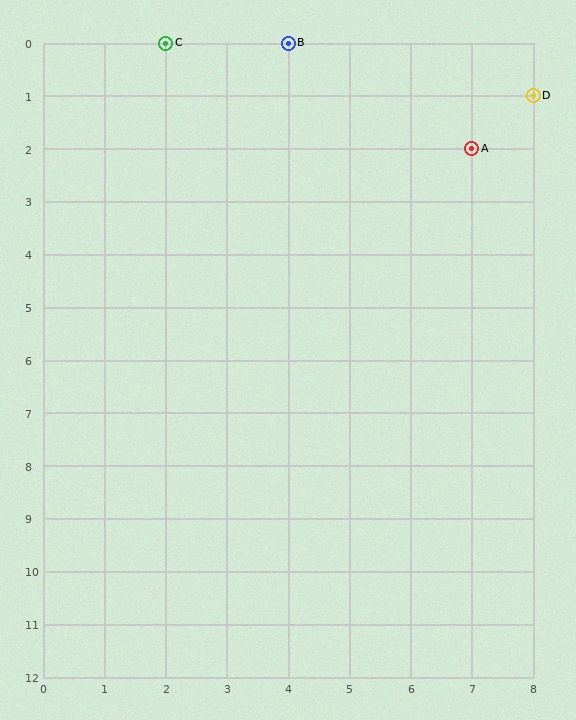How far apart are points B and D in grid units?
Points B and D are 4 columns and 1 row apart (about 4.1 grid units diagonally).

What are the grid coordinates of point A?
Point A is at grid coordinates (7, 2).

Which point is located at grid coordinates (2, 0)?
Point C is at (2, 0).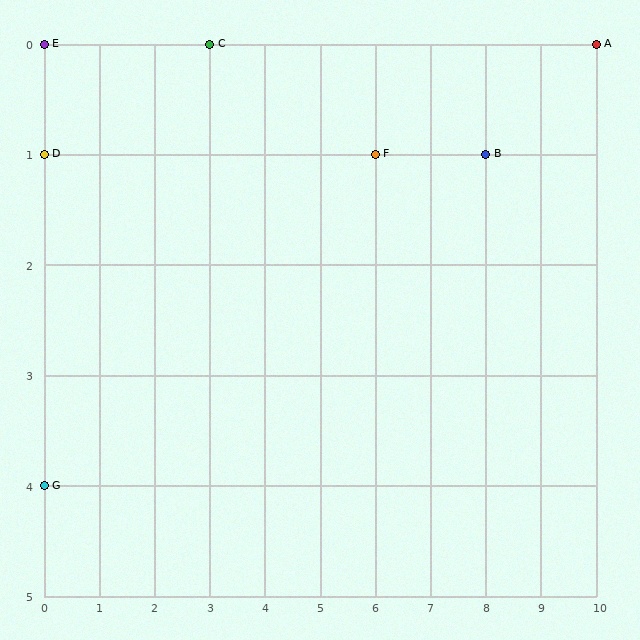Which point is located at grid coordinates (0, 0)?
Point E is at (0, 0).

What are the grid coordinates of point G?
Point G is at grid coordinates (0, 4).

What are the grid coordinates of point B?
Point B is at grid coordinates (8, 1).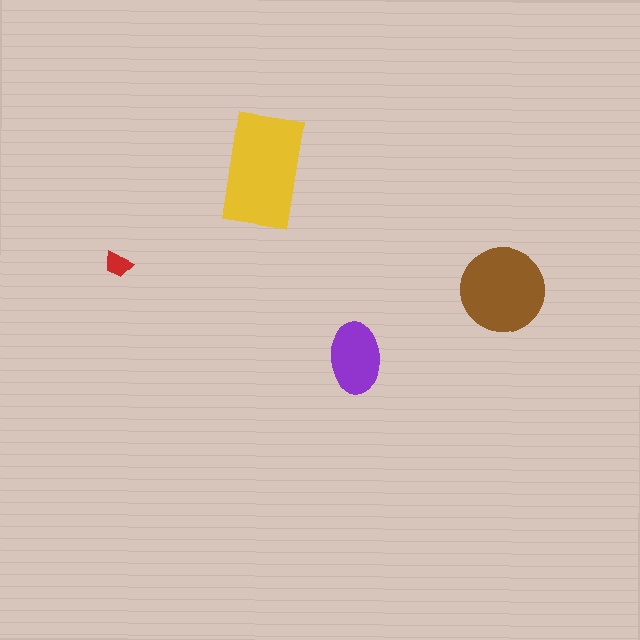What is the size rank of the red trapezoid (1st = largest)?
4th.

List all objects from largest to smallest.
The yellow rectangle, the brown circle, the purple ellipse, the red trapezoid.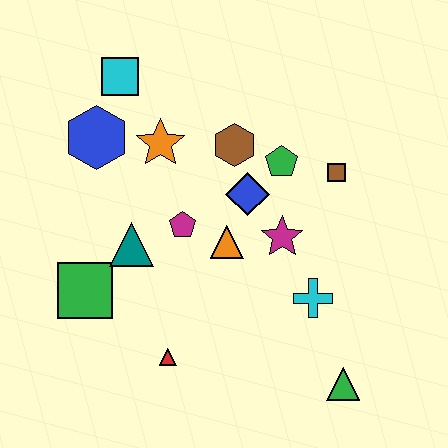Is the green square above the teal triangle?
No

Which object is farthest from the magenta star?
The cyan square is farthest from the magenta star.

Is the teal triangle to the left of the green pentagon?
Yes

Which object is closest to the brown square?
The green pentagon is closest to the brown square.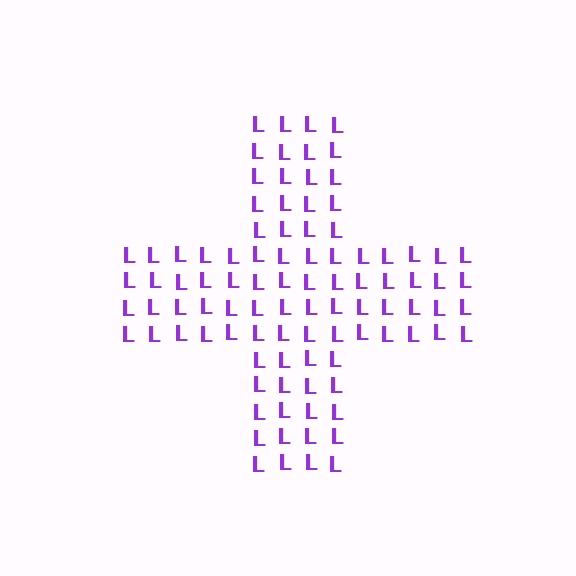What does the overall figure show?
The overall figure shows a cross.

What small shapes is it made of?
It is made of small letter L's.